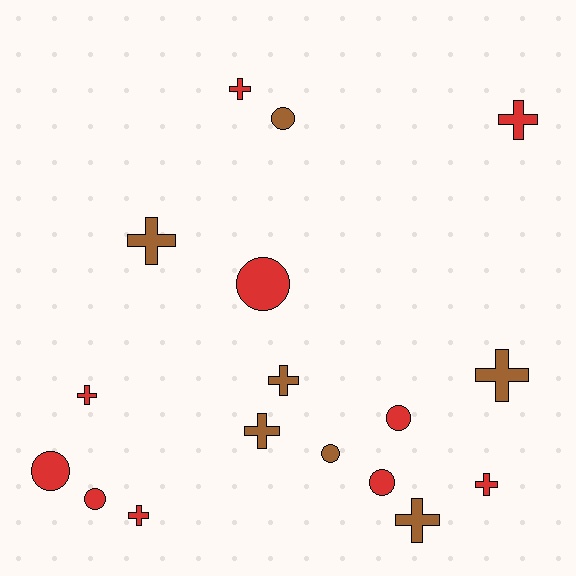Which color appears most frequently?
Red, with 10 objects.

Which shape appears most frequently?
Cross, with 10 objects.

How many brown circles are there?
There are 2 brown circles.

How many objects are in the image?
There are 17 objects.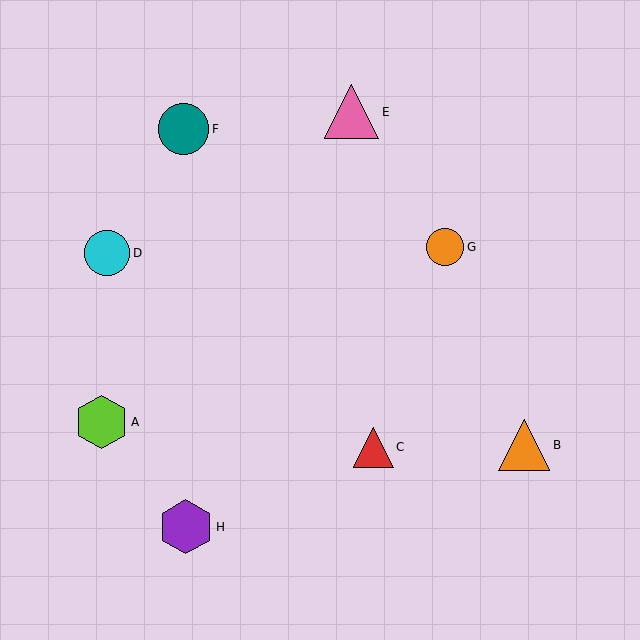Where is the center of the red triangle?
The center of the red triangle is at (373, 447).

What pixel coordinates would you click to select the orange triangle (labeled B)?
Click at (524, 445) to select the orange triangle B.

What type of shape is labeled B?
Shape B is an orange triangle.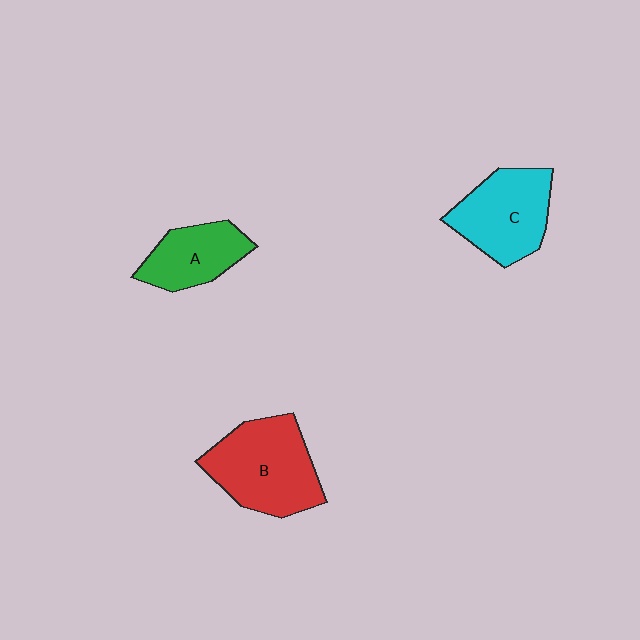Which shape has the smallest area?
Shape A (green).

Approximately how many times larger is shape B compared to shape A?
Approximately 1.6 times.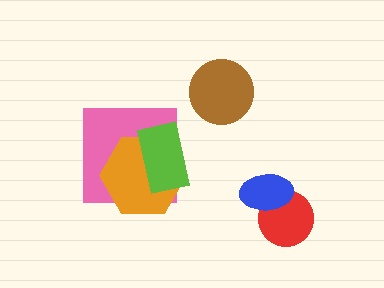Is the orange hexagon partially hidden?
Yes, it is partially covered by another shape.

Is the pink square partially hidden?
Yes, it is partially covered by another shape.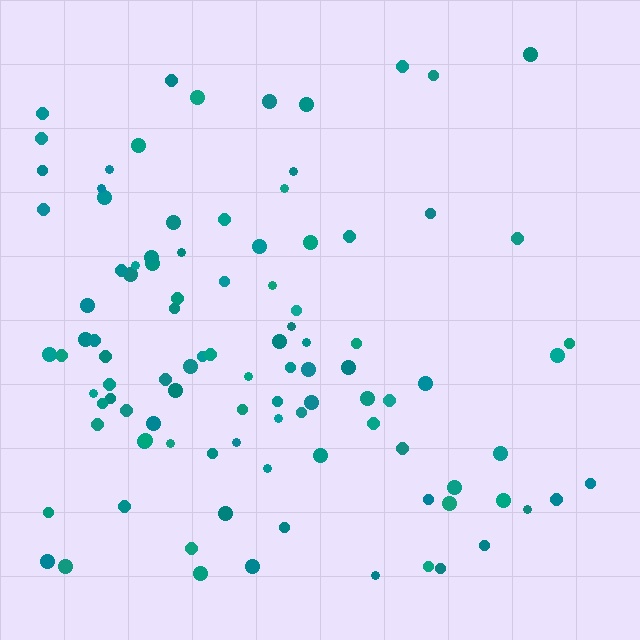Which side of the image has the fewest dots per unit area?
The right.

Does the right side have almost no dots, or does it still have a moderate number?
Still a moderate number, just noticeably fewer than the left.